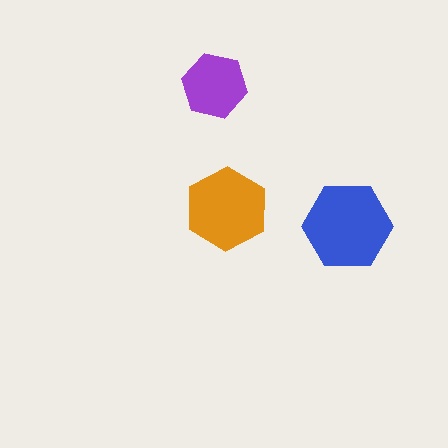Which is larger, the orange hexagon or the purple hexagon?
The orange one.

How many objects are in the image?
There are 3 objects in the image.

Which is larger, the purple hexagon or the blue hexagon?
The blue one.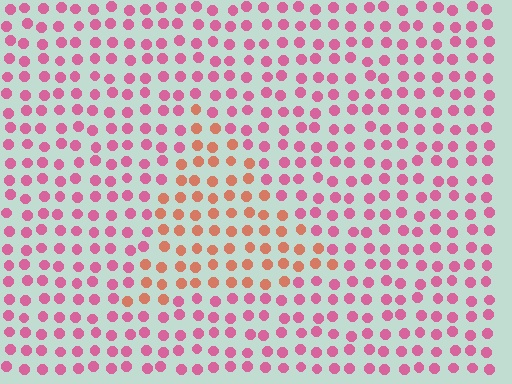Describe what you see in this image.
The image is filled with small pink elements in a uniform arrangement. A triangle-shaped region is visible where the elements are tinted to a slightly different hue, forming a subtle color boundary.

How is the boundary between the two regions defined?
The boundary is defined purely by a slight shift in hue (about 41 degrees). Spacing, size, and orientation are identical on both sides.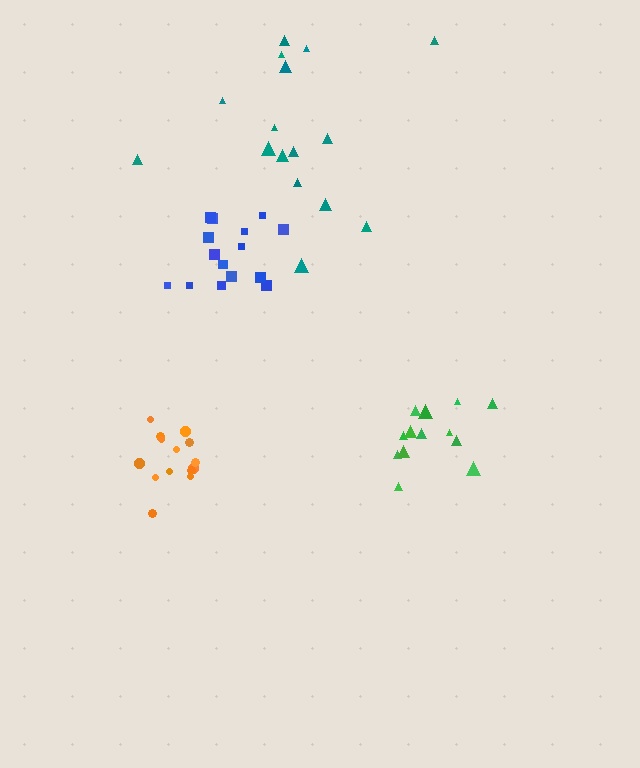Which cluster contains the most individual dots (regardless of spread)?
Teal (16).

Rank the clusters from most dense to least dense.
blue, orange, green, teal.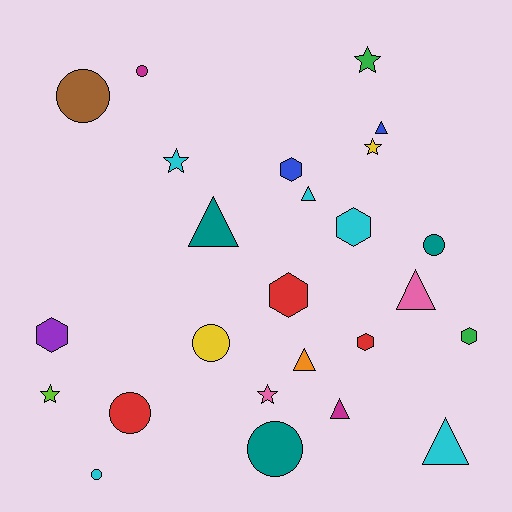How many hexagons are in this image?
There are 6 hexagons.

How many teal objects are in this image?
There are 3 teal objects.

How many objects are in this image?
There are 25 objects.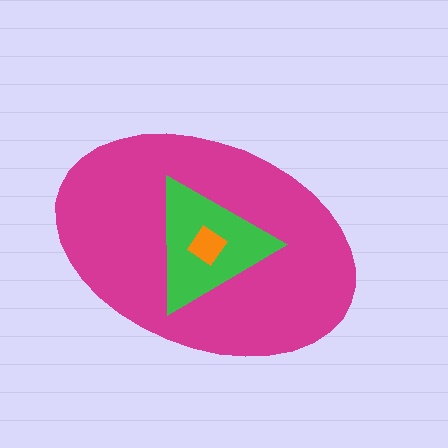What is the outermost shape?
The magenta ellipse.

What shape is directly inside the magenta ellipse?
The green triangle.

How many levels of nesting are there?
3.